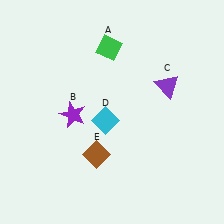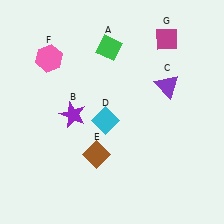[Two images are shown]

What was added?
A pink hexagon (F), a magenta diamond (G) were added in Image 2.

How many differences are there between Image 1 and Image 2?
There are 2 differences between the two images.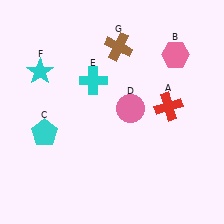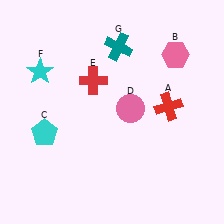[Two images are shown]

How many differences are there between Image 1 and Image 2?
There are 2 differences between the two images.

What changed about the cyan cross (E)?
In Image 1, E is cyan. In Image 2, it changed to red.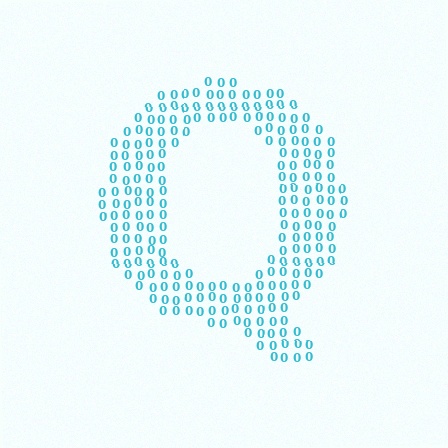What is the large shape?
The large shape is the letter Q.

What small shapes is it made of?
It is made of small digit 0's.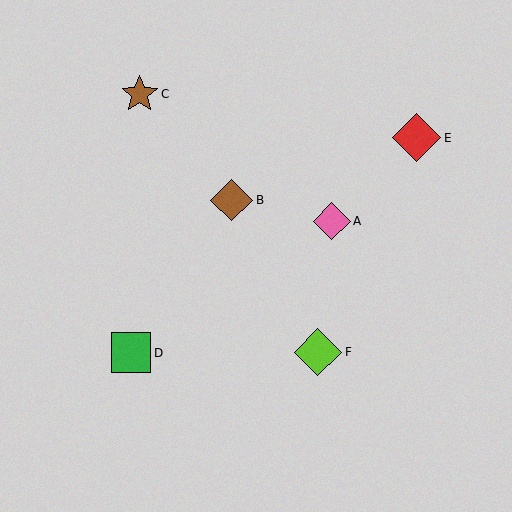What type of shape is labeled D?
Shape D is a green square.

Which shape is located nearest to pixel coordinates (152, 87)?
The brown star (labeled C) at (140, 94) is nearest to that location.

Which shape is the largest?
The red diamond (labeled E) is the largest.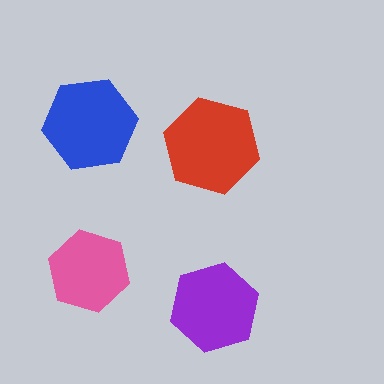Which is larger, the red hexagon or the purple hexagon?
The red one.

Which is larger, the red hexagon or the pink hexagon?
The red one.